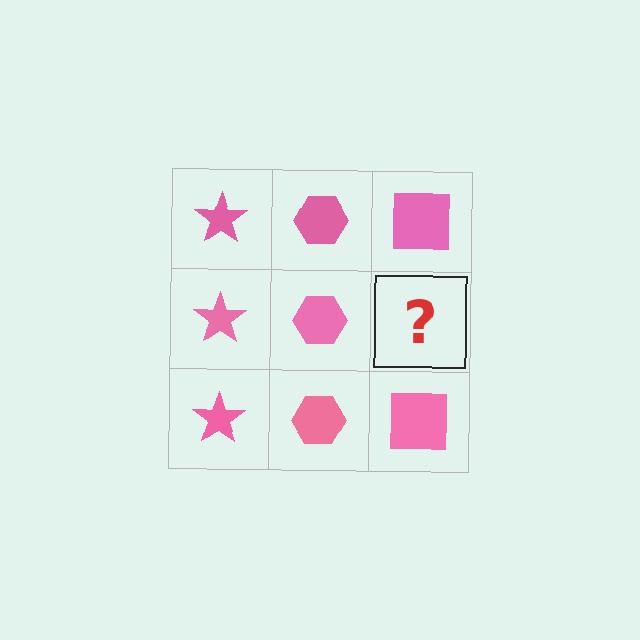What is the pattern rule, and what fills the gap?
The rule is that each column has a consistent shape. The gap should be filled with a pink square.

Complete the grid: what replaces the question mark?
The question mark should be replaced with a pink square.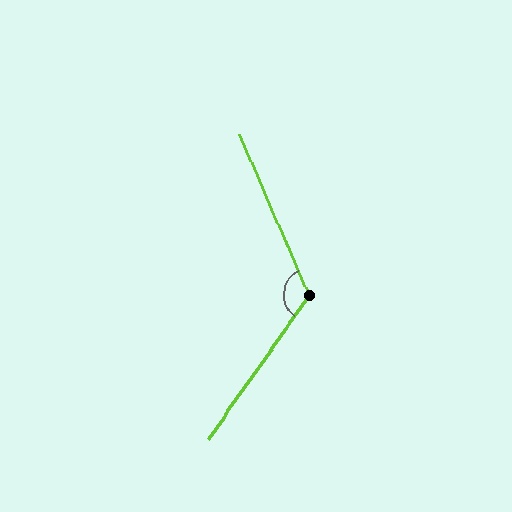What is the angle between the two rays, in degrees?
Approximately 121 degrees.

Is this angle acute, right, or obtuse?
It is obtuse.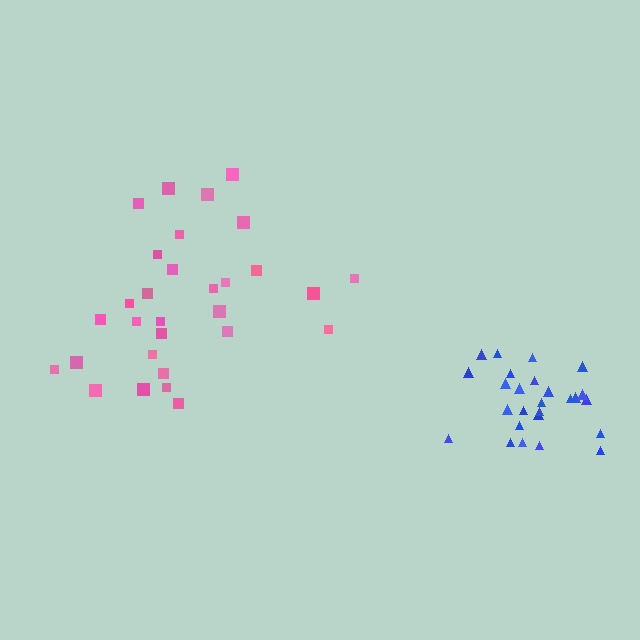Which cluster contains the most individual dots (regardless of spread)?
Pink (30).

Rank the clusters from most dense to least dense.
blue, pink.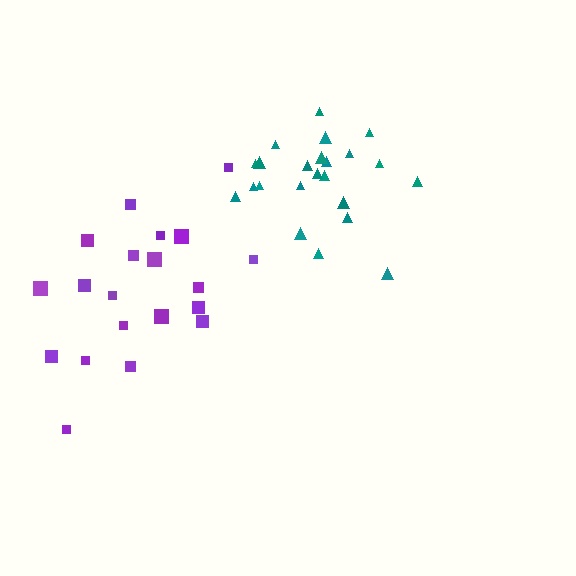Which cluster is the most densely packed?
Teal.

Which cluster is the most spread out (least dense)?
Purple.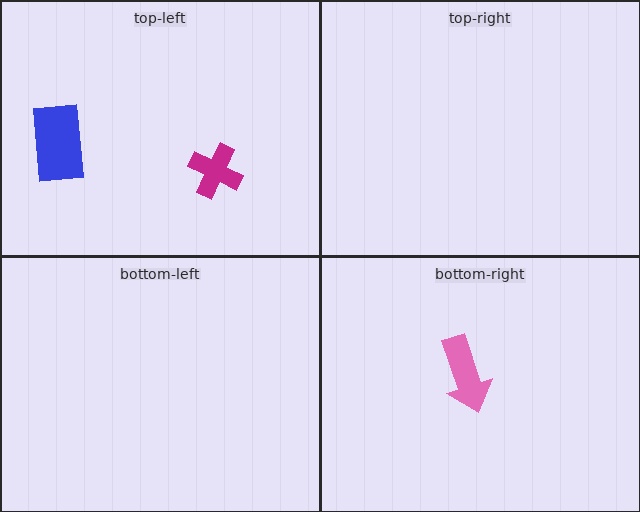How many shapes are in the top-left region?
2.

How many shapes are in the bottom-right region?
1.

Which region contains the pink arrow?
The bottom-right region.